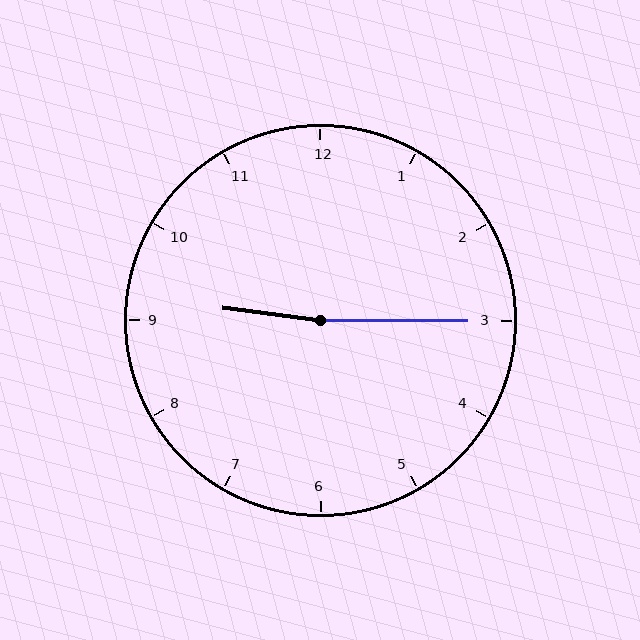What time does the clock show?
9:15.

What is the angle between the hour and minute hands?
Approximately 172 degrees.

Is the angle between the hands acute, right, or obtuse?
It is obtuse.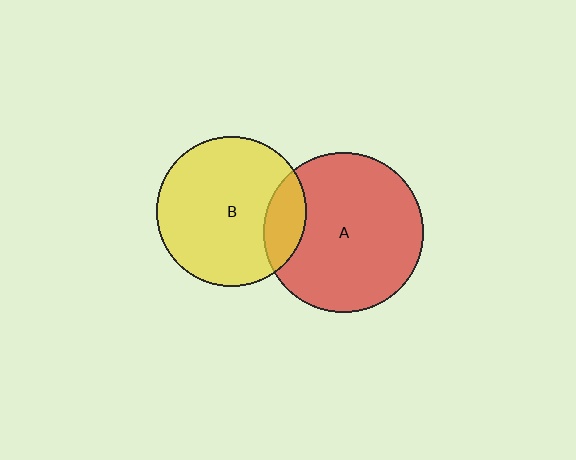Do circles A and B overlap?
Yes.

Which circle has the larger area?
Circle A (red).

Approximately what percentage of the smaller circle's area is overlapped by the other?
Approximately 15%.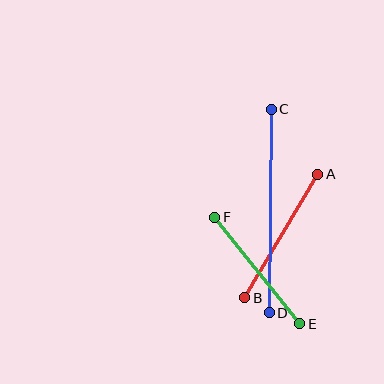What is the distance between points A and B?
The distance is approximately 143 pixels.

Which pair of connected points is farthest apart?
Points C and D are farthest apart.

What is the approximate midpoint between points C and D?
The midpoint is at approximately (270, 211) pixels.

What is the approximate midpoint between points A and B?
The midpoint is at approximately (281, 236) pixels.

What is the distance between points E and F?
The distance is approximately 136 pixels.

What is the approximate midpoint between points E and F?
The midpoint is at approximately (257, 270) pixels.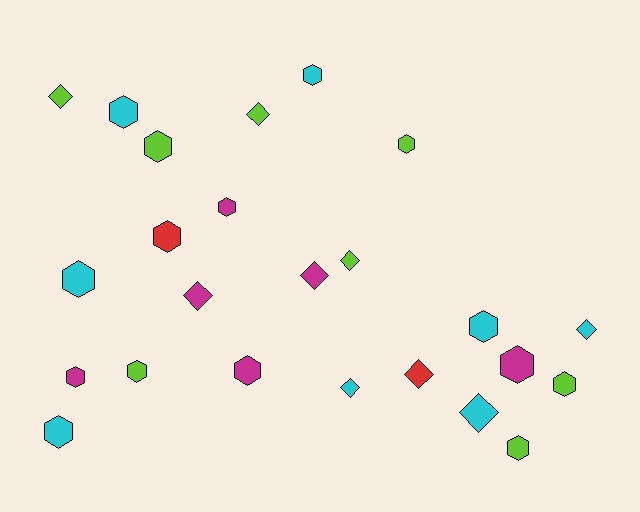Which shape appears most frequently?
Hexagon, with 15 objects.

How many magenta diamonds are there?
There are 2 magenta diamonds.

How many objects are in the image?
There are 24 objects.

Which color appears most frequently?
Cyan, with 8 objects.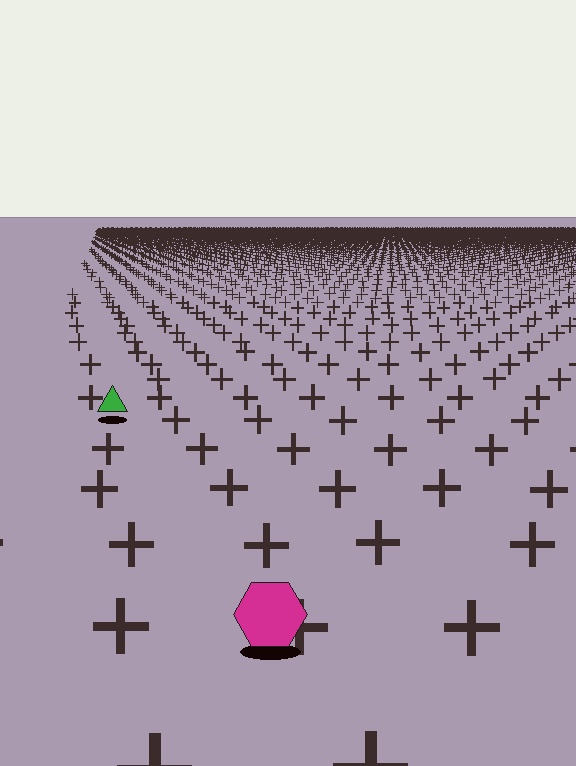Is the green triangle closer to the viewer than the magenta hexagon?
No. The magenta hexagon is closer — you can tell from the texture gradient: the ground texture is coarser near it.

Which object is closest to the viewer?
The magenta hexagon is closest. The texture marks near it are larger and more spread out.